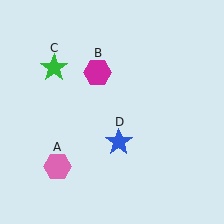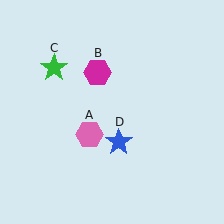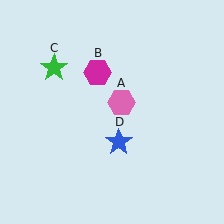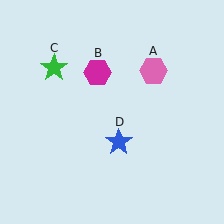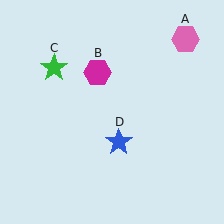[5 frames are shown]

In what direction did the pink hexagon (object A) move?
The pink hexagon (object A) moved up and to the right.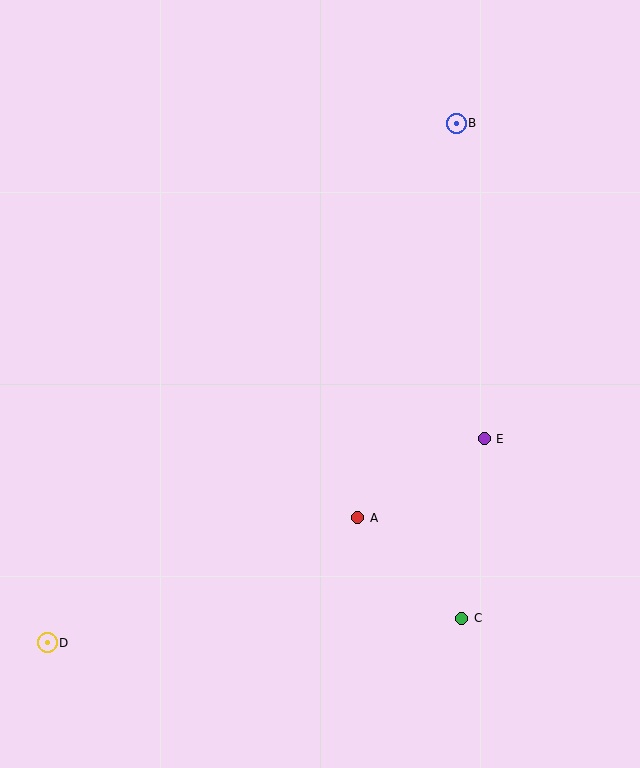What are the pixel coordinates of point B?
Point B is at (456, 123).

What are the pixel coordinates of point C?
Point C is at (462, 618).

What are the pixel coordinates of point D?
Point D is at (47, 643).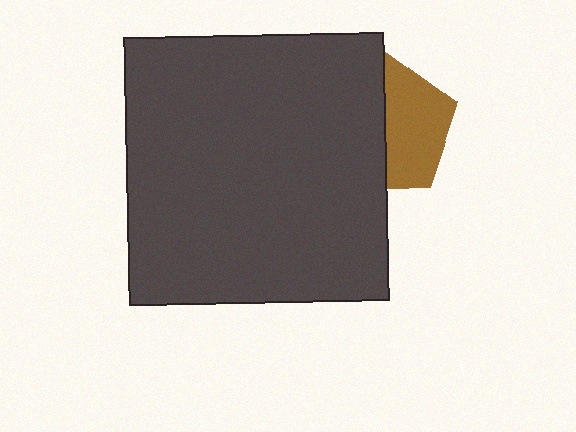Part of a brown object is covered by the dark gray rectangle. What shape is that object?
It is a pentagon.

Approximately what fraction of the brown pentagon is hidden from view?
Roughly 50% of the brown pentagon is hidden behind the dark gray rectangle.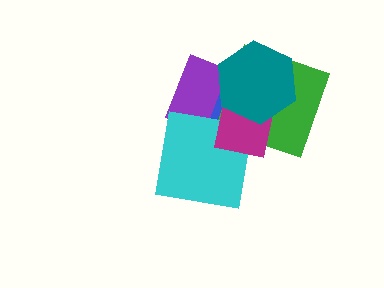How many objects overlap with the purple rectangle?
4 objects overlap with the purple rectangle.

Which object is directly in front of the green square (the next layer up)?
The magenta rectangle is directly in front of the green square.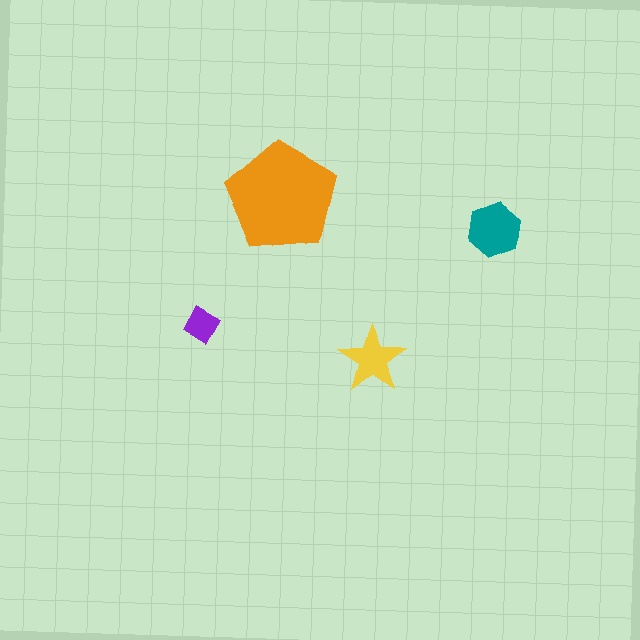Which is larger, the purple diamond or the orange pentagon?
The orange pentagon.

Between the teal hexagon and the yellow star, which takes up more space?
The teal hexagon.